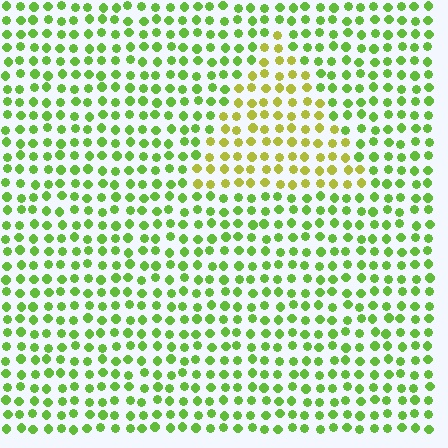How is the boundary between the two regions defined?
The boundary is defined purely by a slight shift in hue (about 36 degrees). Spacing, size, and orientation are identical on both sides.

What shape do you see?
I see a triangle.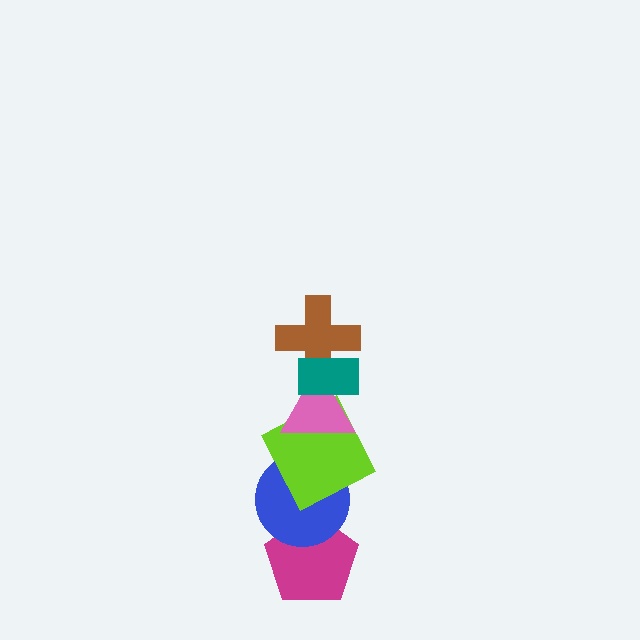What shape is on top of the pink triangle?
The brown cross is on top of the pink triangle.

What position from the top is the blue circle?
The blue circle is 5th from the top.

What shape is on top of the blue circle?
The lime square is on top of the blue circle.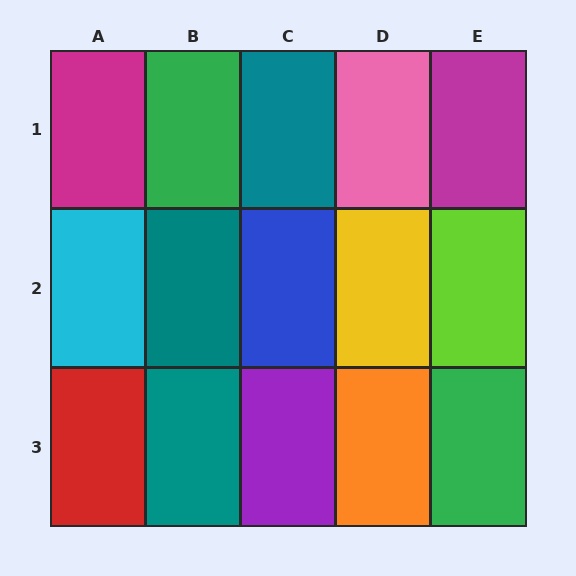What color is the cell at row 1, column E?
Magenta.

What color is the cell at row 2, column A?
Cyan.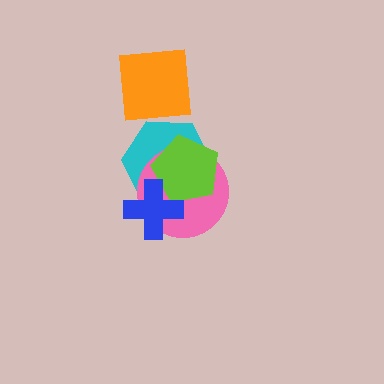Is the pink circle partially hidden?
Yes, it is partially covered by another shape.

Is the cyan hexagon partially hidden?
Yes, it is partially covered by another shape.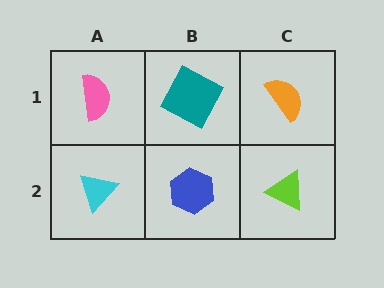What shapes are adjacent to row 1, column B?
A blue hexagon (row 2, column B), a pink semicircle (row 1, column A), an orange semicircle (row 1, column C).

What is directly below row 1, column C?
A lime triangle.